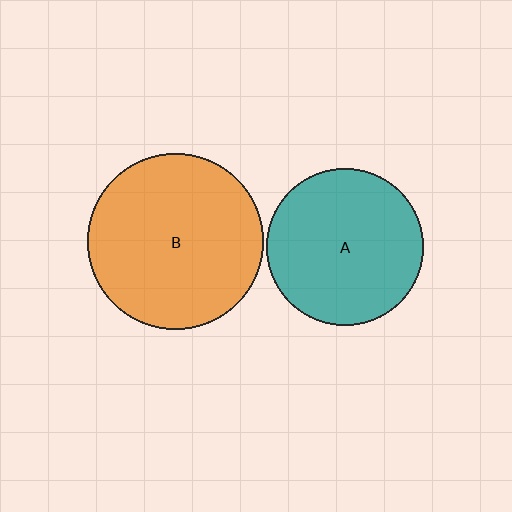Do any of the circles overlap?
No, none of the circles overlap.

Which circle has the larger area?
Circle B (orange).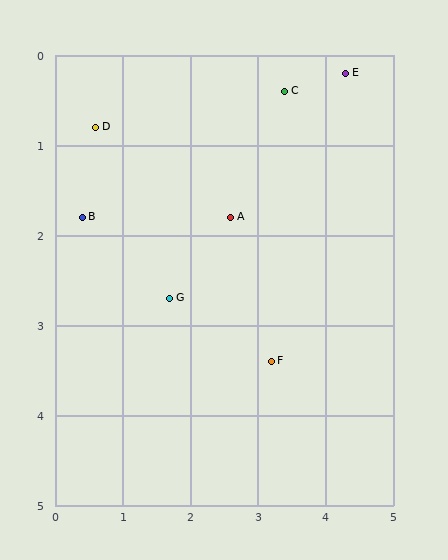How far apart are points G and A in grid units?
Points G and A are about 1.3 grid units apart.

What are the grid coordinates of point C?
Point C is at approximately (3.4, 0.4).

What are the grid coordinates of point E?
Point E is at approximately (4.3, 0.2).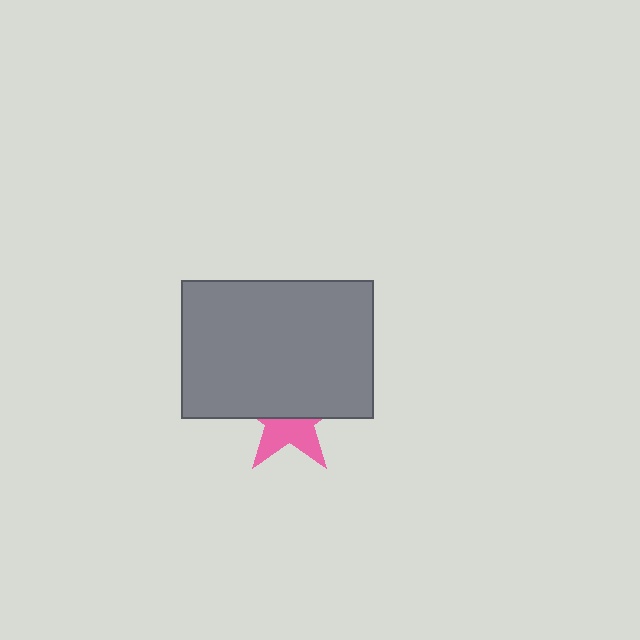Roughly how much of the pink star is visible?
A small part of it is visible (roughly 43%).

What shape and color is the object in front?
The object in front is a gray rectangle.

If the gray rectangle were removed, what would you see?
You would see the complete pink star.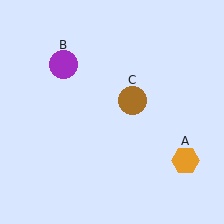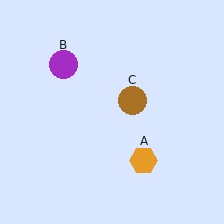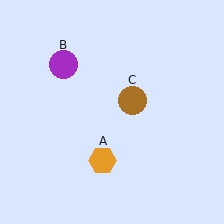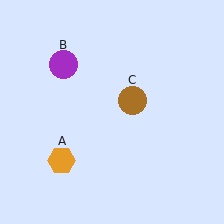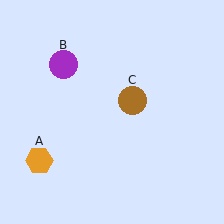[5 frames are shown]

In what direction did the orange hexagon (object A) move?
The orange hexagon (object A) moved left.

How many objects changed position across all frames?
1 object changed position: orange hexagon (object A).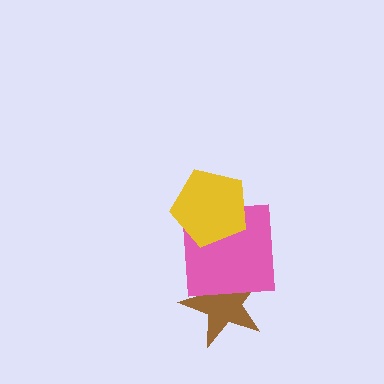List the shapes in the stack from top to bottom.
From top to bottom: the yellow pentagon, the pink square, the brown star.